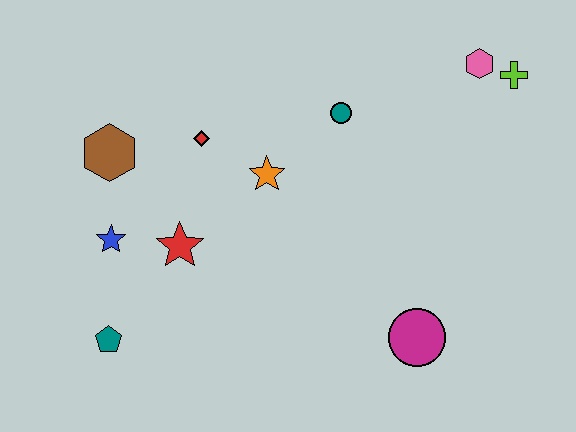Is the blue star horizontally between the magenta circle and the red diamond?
No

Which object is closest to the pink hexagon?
The lime cross is closest to the pink hexagon.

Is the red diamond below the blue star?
No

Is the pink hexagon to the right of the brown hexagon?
Yes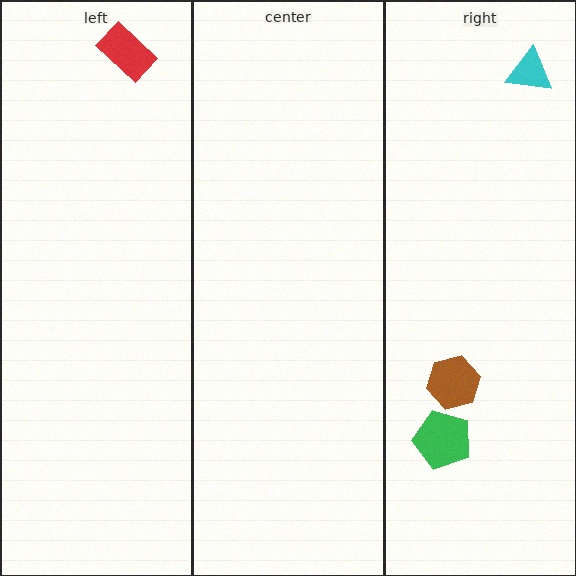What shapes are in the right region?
The green pentagon, the cyan triangle, the brown hexagon.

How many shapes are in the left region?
1.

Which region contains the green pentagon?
The right region.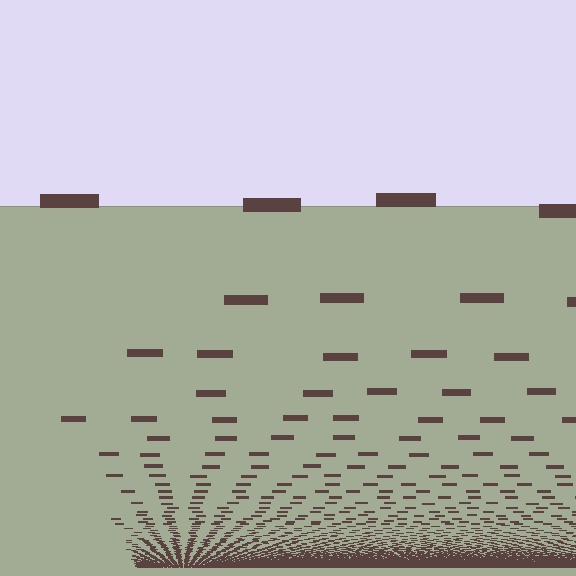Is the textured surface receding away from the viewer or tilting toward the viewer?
The surface appears to tilt toward the viewer. Texture elements get larger and sparser toward the top.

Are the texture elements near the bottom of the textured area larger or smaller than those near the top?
Smaller. The gradient is inverted — elements near the bottom are smaller and denser.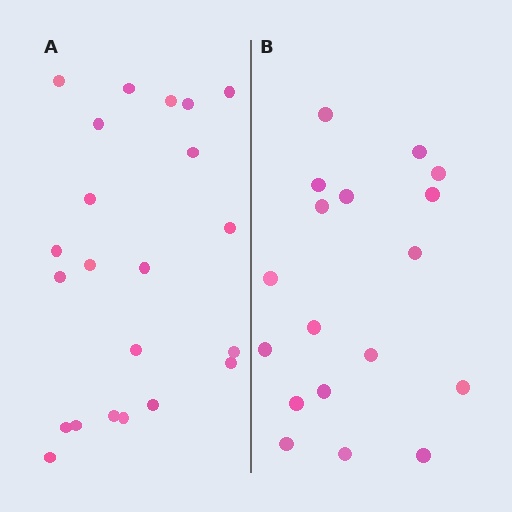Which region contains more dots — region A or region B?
Region A (the left region) has more dots.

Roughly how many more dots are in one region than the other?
Region A has about 4 more dots than region B.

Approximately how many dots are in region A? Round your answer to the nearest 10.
About 20 dots. (The exact count is 22, which rounds to 20.)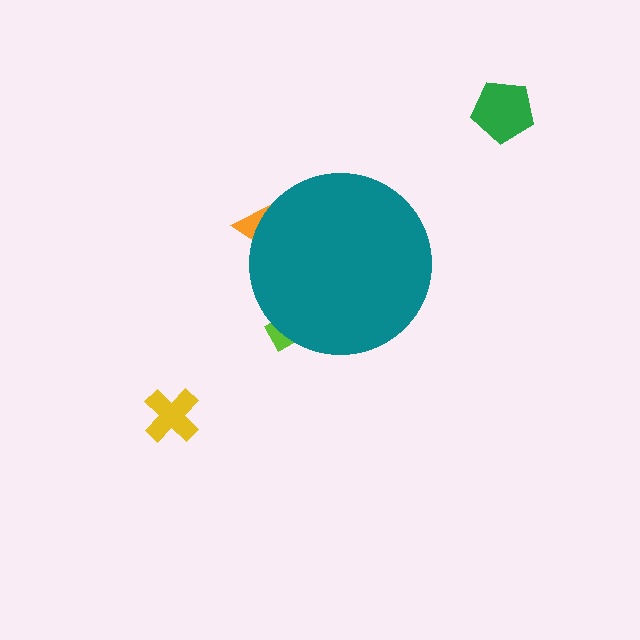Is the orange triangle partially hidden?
Yes, the orange triangle is partially hidden behind the teal circle.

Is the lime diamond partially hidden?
Yes, the lime diamond is partially hidden behind the teal circle.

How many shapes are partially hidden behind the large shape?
2 shapes are partially hidden.